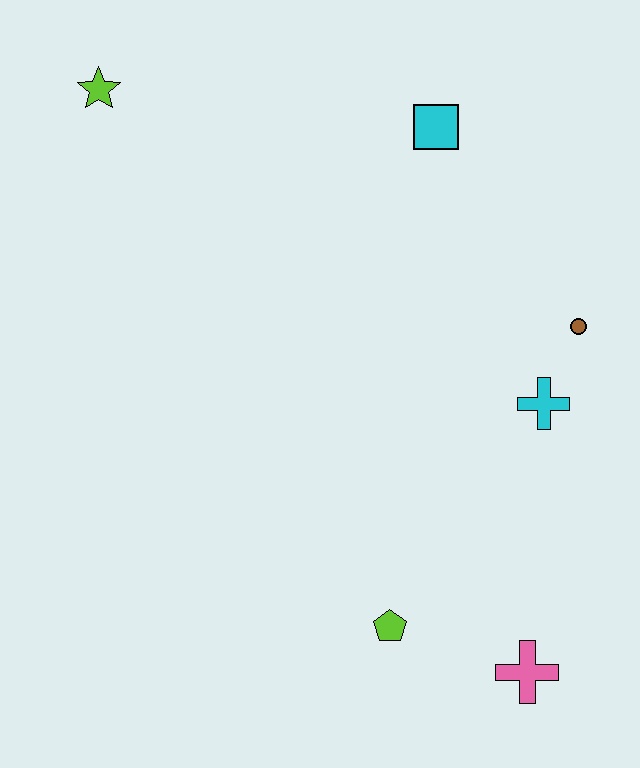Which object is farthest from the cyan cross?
The lime star is farthest from the cyan cross.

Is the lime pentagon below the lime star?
Yes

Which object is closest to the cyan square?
The brown circle is closest to the cyan square.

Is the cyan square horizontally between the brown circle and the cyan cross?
No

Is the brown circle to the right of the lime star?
Yes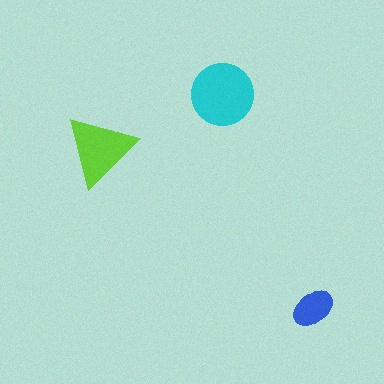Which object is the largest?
The cyan circle.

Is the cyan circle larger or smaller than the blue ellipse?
Larger.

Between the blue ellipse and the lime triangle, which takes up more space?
The lime triangle.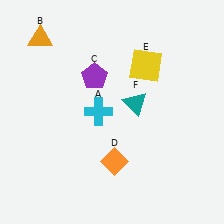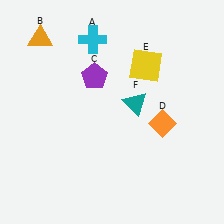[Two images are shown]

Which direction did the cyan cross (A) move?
The cyan cross (A) moved up.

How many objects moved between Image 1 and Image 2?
2 objects moved between the two images.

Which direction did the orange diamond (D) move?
The orange diamond (D) moved right.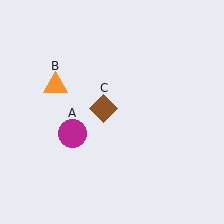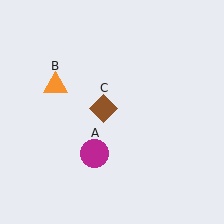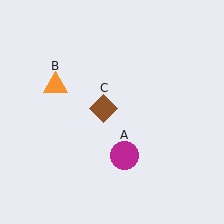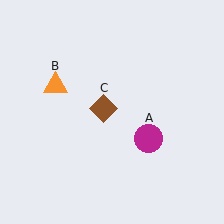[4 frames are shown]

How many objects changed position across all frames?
1 object changed position: magenta circle (object A).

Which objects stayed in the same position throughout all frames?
Orange triangle (object B) and brown diamond (object C) remained stationary.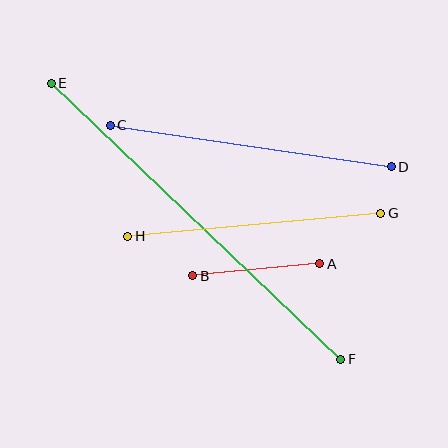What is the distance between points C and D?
The distance is approximately 284 pixels.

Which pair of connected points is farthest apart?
Points E and F are farthest apart.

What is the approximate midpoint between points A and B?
The midpoint is at approximately (256, 270) pixels.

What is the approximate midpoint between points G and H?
The midpoint is at approximately (254, 225) pixels.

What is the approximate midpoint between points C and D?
The midpoint is at approximately (251, 146) pixels.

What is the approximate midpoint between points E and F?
The midpoint is at approximately (196, 221) pixels.